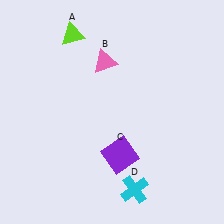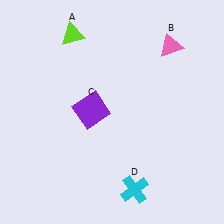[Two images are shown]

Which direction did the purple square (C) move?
The purple square (C) moved up.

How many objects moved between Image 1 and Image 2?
2 objects moved between the two images.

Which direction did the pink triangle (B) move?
The pink triangle (B) moved right.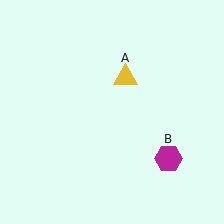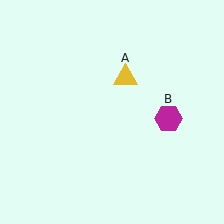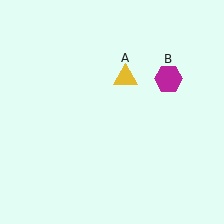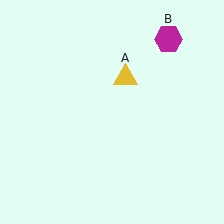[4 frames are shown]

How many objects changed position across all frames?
1 object changed position: magenta hexagon (object B).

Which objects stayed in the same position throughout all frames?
Yellow triangle (object A) remained stationary.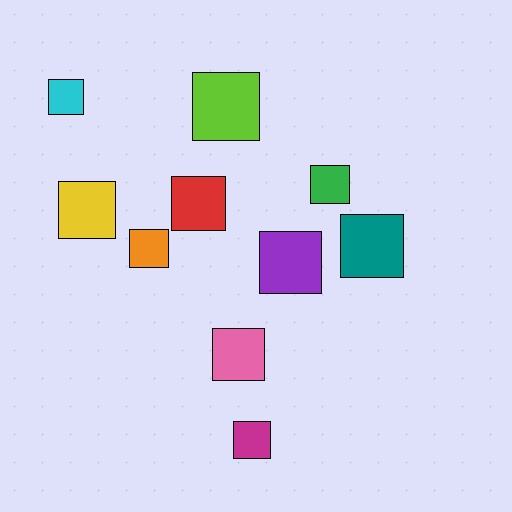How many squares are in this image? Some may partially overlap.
There are 10 squares.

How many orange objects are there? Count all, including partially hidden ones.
There is 1 orange object.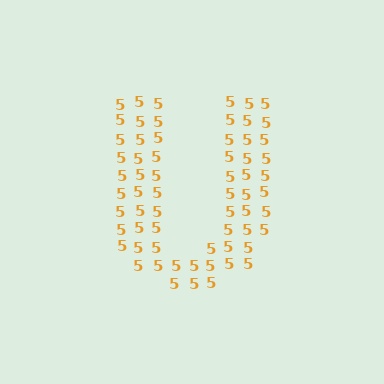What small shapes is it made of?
It is made of small digit 5's.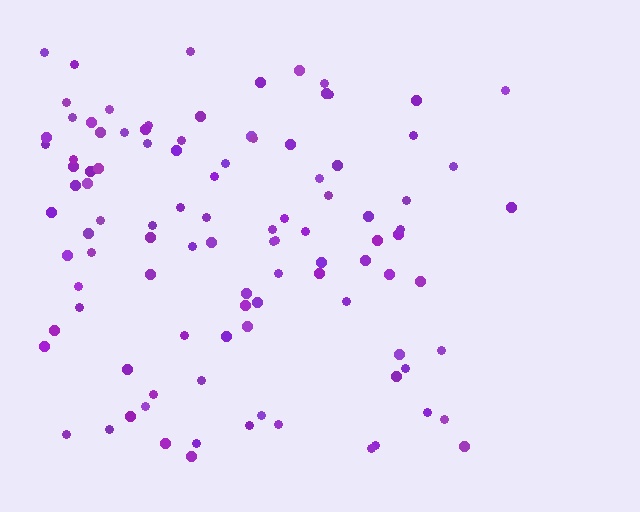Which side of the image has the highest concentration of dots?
The left.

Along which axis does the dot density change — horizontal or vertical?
Horizontal.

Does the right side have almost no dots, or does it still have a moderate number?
Still a moderate number, just noticeably fewer than the left.